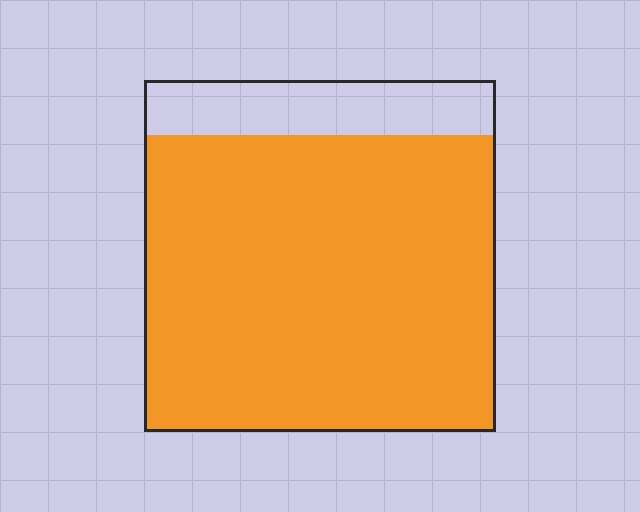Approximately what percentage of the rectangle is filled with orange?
Approximately 85%.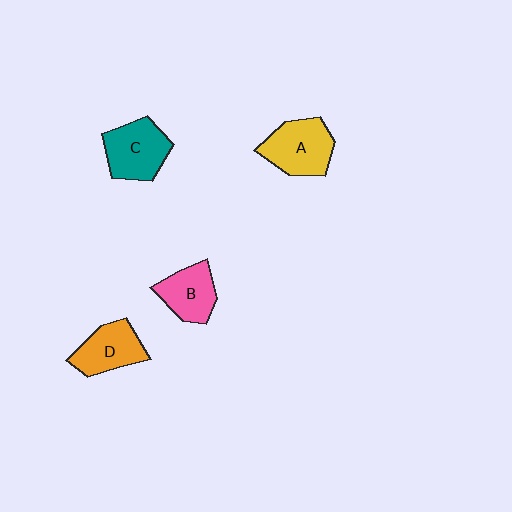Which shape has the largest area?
Shape A (yellow).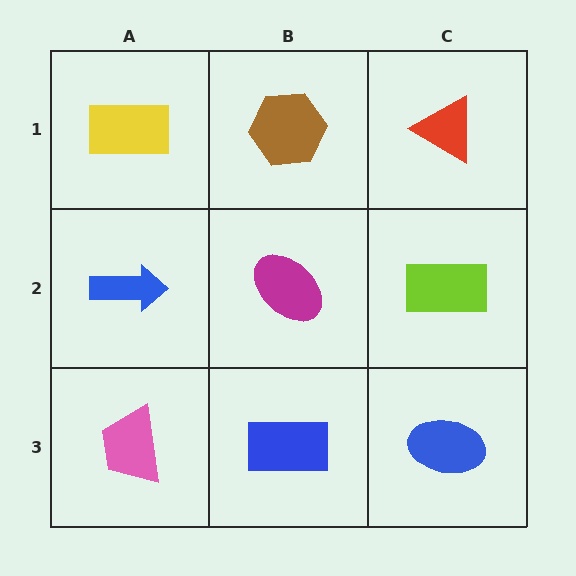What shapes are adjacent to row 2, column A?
A yellow rectangle (row 1, column A), a pink trapezoid (row 3, column A), a magenta ellipse (row 2, column B).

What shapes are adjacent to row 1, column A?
A blue arrow (row 2, column A), a brown hexagon (row 1, column B).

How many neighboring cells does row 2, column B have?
4.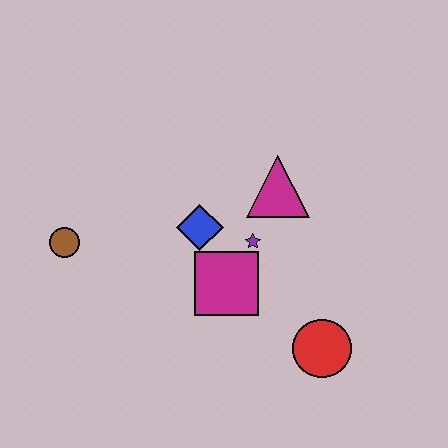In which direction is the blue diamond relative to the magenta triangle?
The blue diamond is to the left of the magenta triangle.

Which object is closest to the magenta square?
The purple star is closest to the magenta square.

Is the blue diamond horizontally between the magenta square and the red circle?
No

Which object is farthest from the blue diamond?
The red circle is farthest from the blue diamond.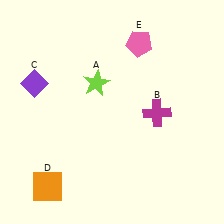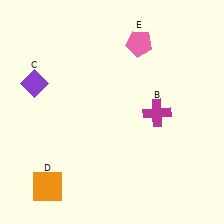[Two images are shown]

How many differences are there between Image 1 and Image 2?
There is 1 difference between the two images.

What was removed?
The lime star (A) was removed in Image 2.